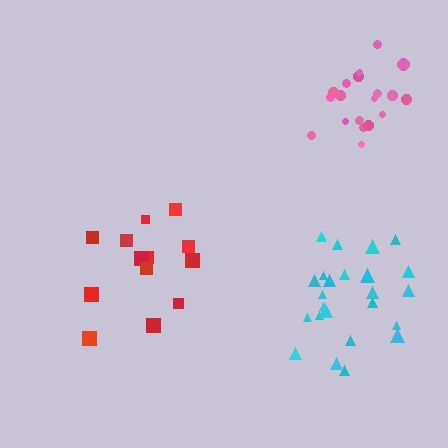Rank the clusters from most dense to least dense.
pink, cyan, red.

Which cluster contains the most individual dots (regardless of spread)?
Cyan (24).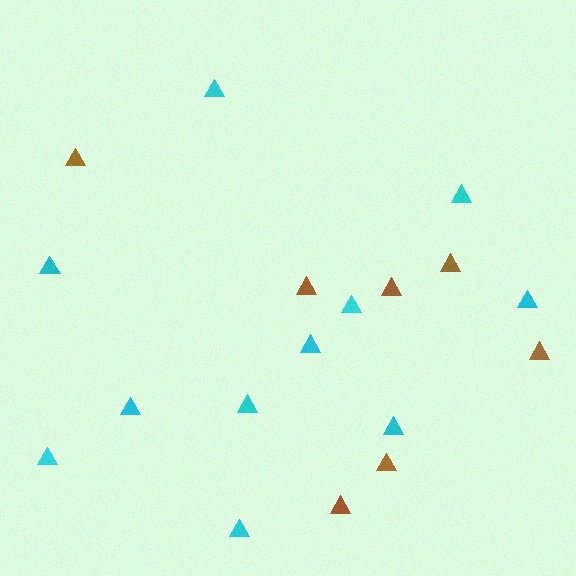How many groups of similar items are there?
There are 2 groups: one group of brown triangles (7) and one group of cyan triangles (11).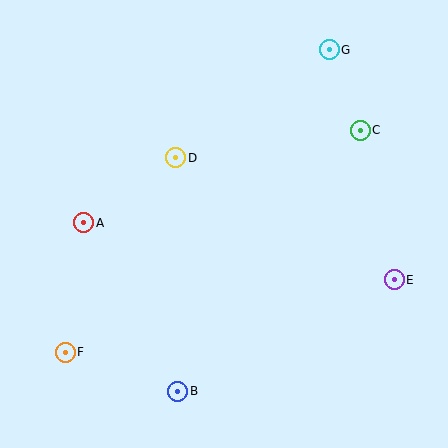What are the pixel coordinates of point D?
Point D is at (176, 158).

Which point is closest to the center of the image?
Point D at (176, 158) is closest to the center.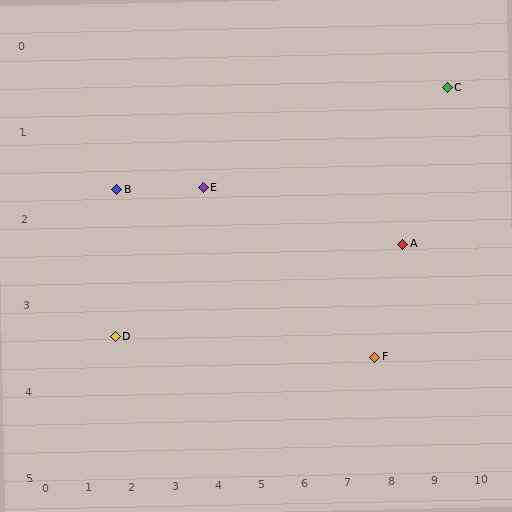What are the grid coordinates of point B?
Point B is at approximately (1.8, 1.7).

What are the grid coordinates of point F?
Point F is at approximately (7.7, 3.7).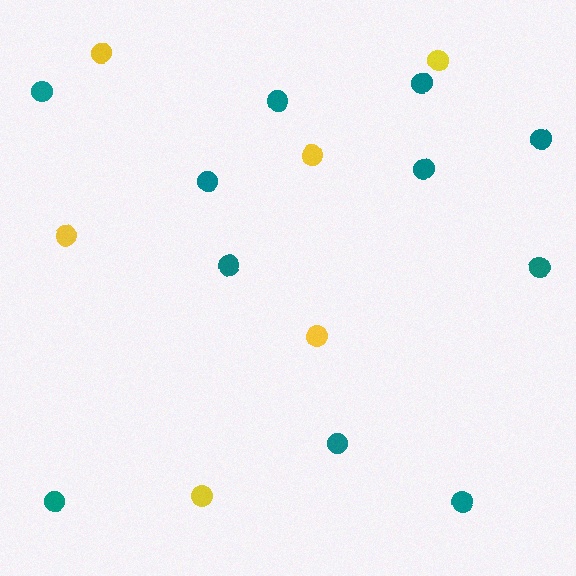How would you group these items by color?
There are 2 groups: one group of yellow circles (6) and one group of teal circles (11).